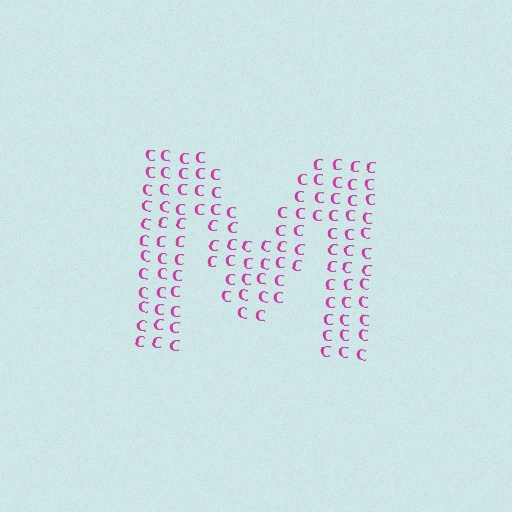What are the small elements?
The small elements are letter C's.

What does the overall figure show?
The overall figure shows the letter M.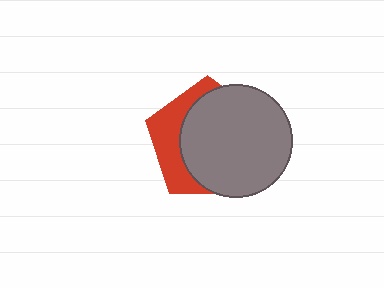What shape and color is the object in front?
The object in front is a gray circle.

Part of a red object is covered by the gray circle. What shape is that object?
It is a pentagon.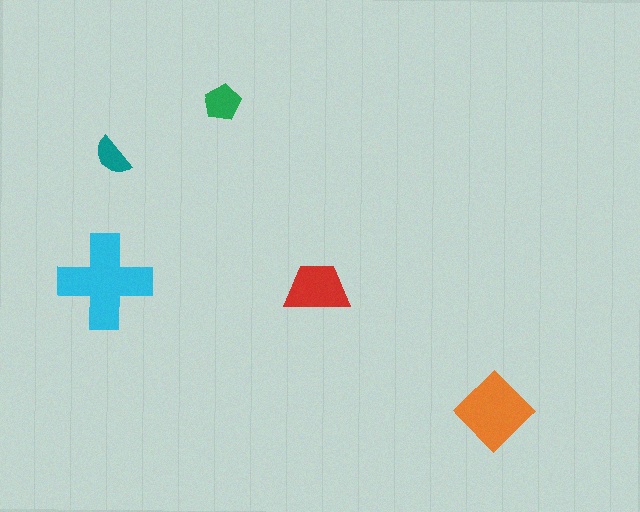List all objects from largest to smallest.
The cyan cross, the orange diamond, the red trapezoid, the green pentagon, the teal semicircle.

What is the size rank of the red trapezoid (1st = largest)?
3rd.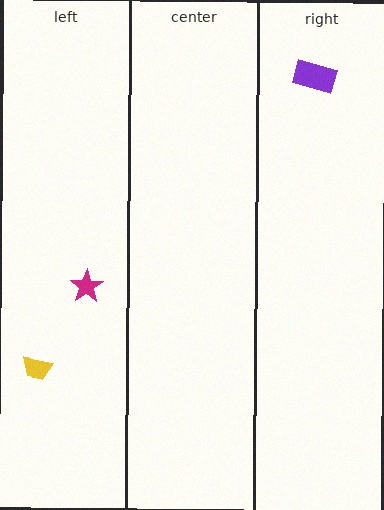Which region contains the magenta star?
The left region.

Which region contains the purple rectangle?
The right region.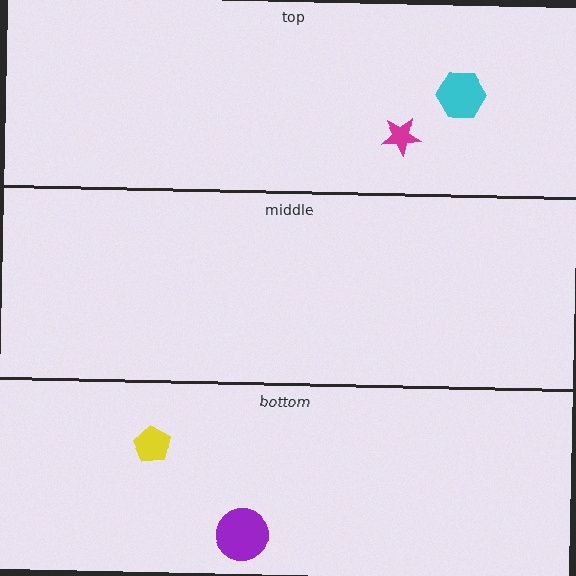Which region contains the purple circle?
The bottom region.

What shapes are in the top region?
The magenta star, the cyan hexagon.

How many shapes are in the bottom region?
2.